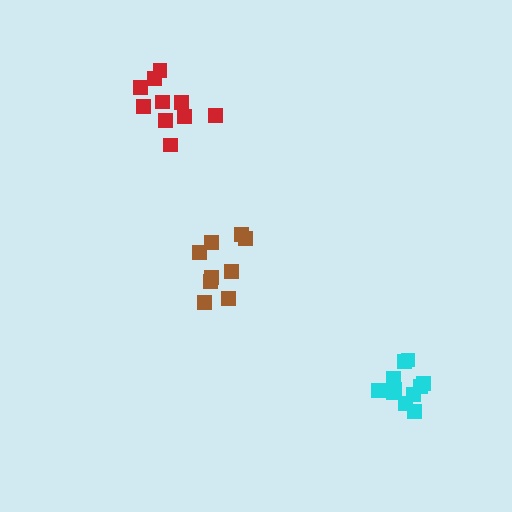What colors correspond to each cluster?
The clusters are colored: red, brown, cyan.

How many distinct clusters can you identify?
There are 3 distinct clusters.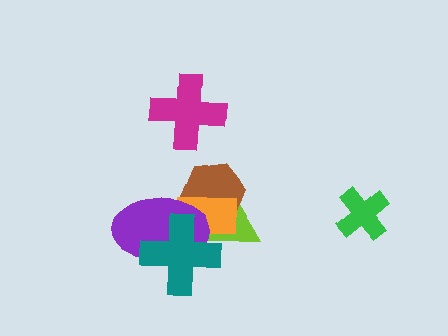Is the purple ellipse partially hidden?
Yes, it is partially covered by another shape.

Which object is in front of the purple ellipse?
The teal cross is in front of the purple ellipse.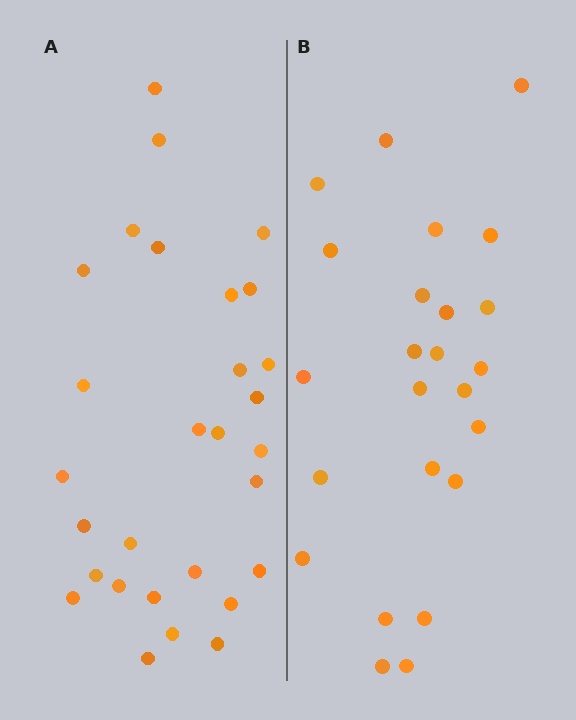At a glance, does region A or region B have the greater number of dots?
Region A (the left region) has more dots.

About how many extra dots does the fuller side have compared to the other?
Region A has about 5 more dots than region B.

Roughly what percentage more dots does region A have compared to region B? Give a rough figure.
About 20% more.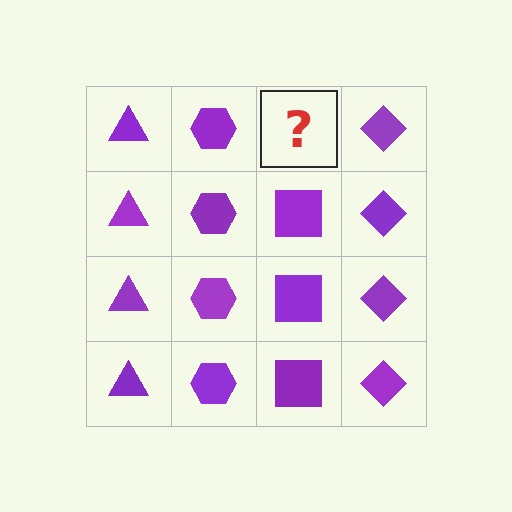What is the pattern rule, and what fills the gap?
The rule is that each column has a consistent shape. The gap should be filled with a purple square.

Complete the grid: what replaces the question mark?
The question mark should be replaced with a purple square.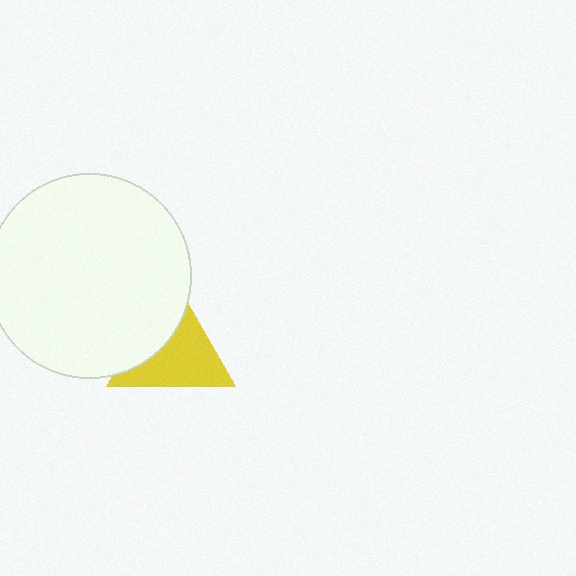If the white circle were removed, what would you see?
You would see the complete yellow triangle.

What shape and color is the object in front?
The object in front is a white circle.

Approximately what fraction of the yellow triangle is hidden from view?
Roughly 37% of the yellow triangle is hidden behind the white circle.